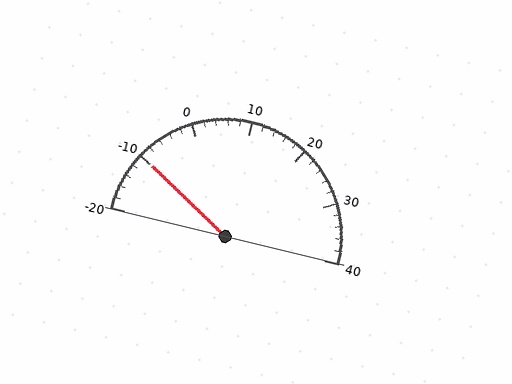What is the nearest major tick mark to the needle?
The nearest major tick mark is -10.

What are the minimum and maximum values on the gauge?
The gauge ranges from -20 to 40.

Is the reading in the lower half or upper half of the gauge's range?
The reading is in the lower half of the range (-20 to 40).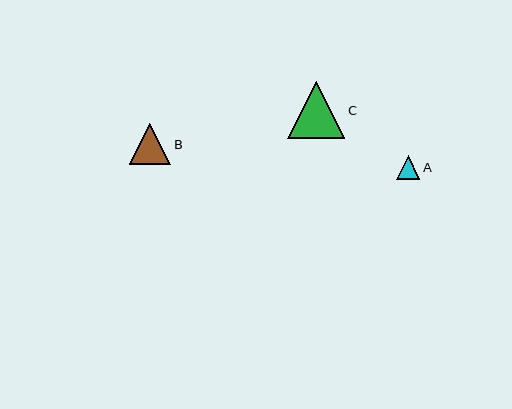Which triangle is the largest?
Triangle C is the largest with a size of approximately 57 pixels.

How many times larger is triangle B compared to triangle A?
Triangle B is approximately 1.7 times the size of triangle A.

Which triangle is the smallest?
Triangle A is the smallest with a size of approximately 24 pixels.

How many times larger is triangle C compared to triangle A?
Triangle C is approximately 2.4 times the size of triangle A.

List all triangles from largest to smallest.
From largest to smallest: C, B, A.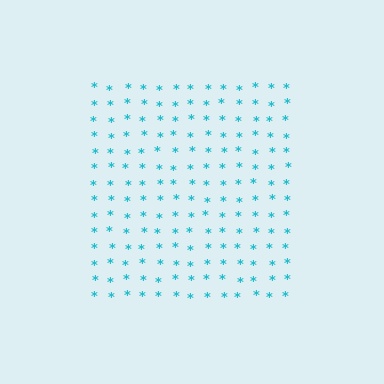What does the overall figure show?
The overall figure shows a square.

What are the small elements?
The small elements are asterisks.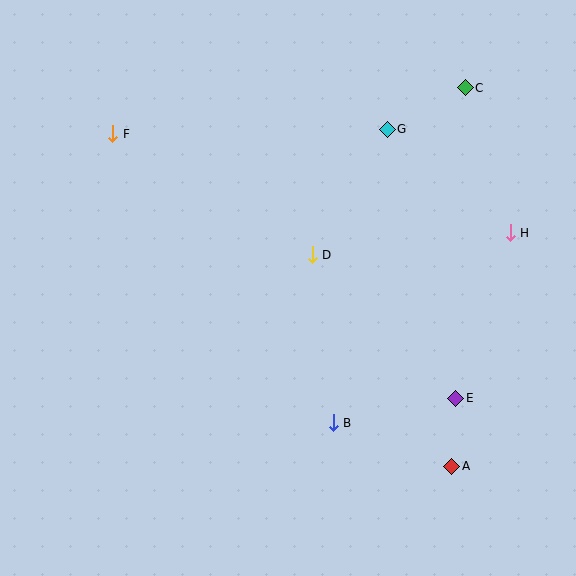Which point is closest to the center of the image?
Point D at (312, 255) is closest to the center.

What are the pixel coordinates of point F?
Point F is at (113, 134).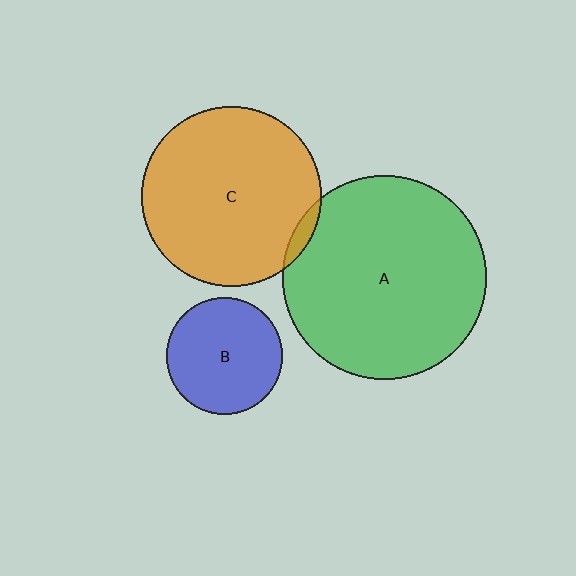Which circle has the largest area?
Circle A (green).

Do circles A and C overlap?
Yes.